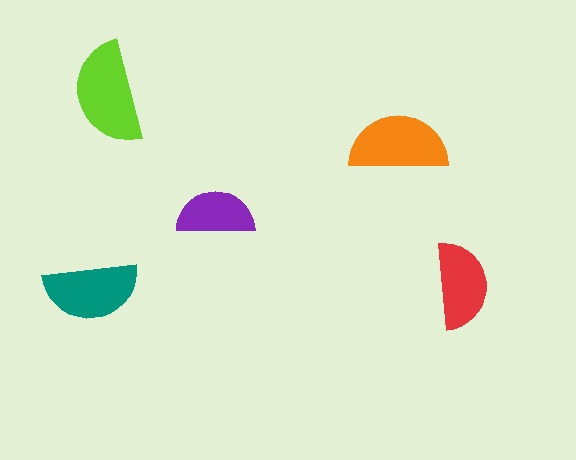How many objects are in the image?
There are 5 objects in the image.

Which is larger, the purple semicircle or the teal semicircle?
The teal one.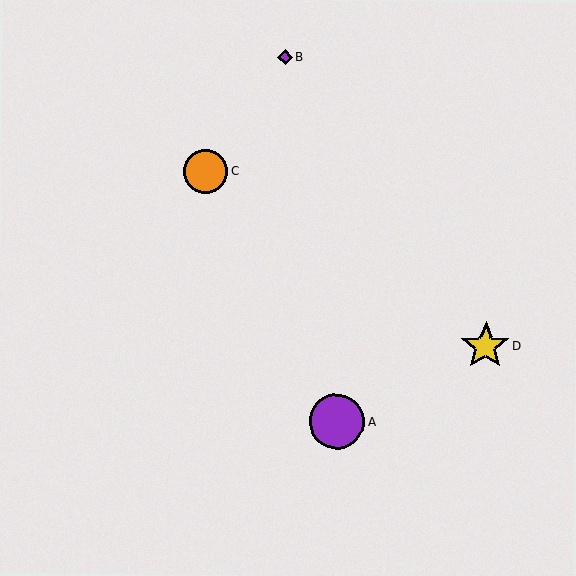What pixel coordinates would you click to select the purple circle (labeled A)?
Click at (337, 422) to select the purple circle A.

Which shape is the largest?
The purple circle (labeled A) is the largest.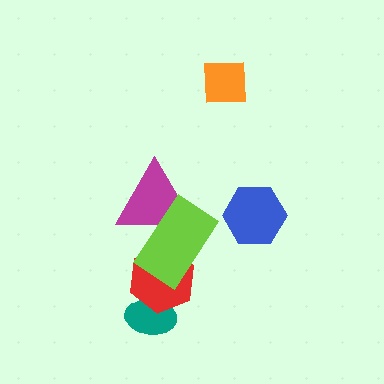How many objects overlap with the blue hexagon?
0 objects overlap with the blue hexagon.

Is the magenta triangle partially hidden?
Yes, it is partially covered by another shape.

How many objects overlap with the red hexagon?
2 objects overlap with the red hexagon.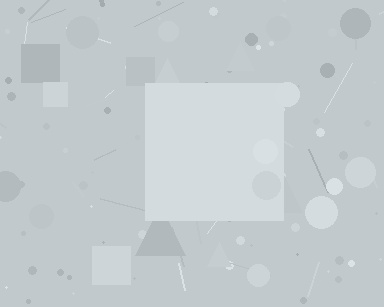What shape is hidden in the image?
A square is hidden in the image.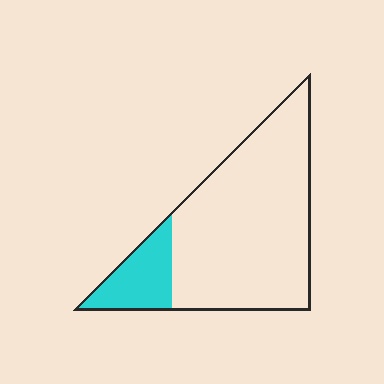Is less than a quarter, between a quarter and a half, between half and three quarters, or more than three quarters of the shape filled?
Less than a quarter.